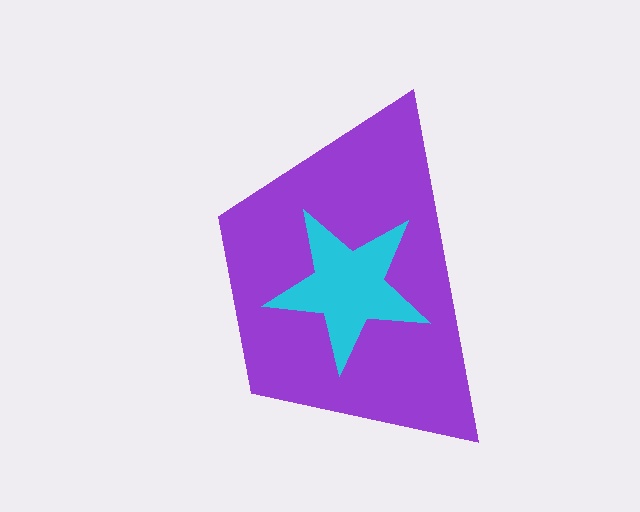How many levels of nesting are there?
2.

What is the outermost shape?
The purple trapezoid.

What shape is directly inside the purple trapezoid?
The cyan star.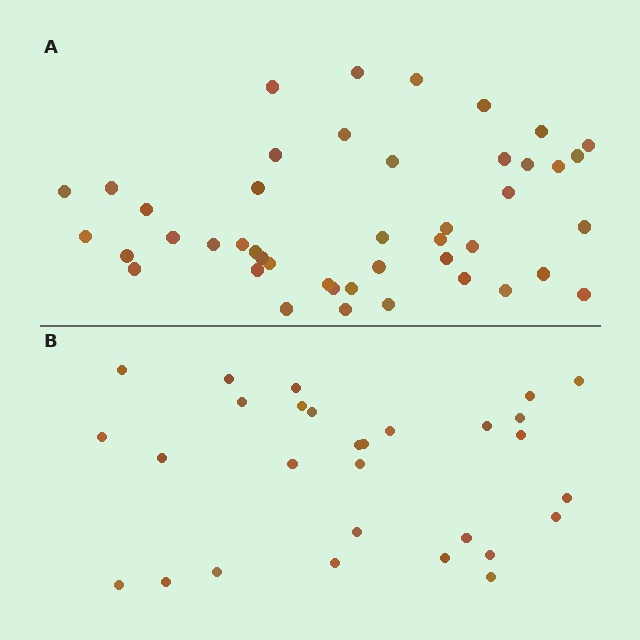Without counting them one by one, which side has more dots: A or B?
Region A (the top region) has more dots.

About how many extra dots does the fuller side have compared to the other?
Region A has approximately 15 more dots than region B.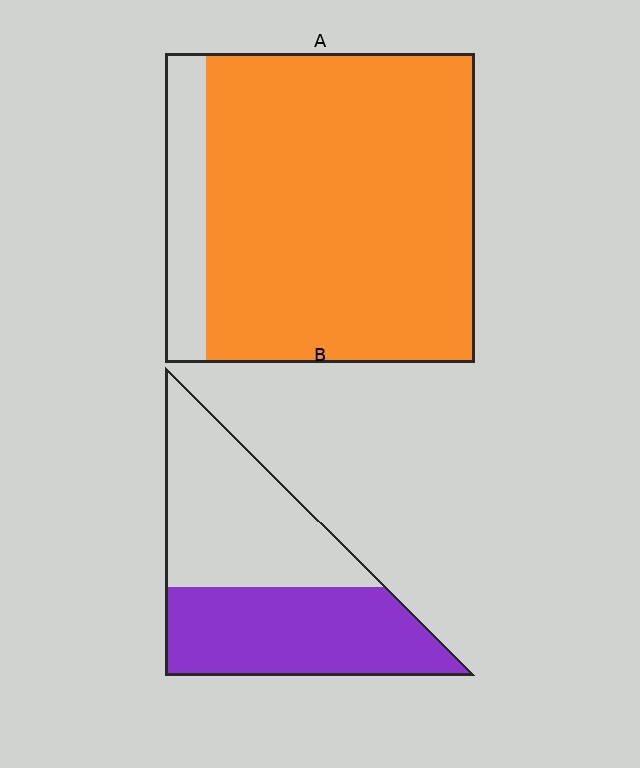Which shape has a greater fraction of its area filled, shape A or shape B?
Shape A.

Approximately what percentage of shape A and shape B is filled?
A is approximately 85% and B is approximately 50%.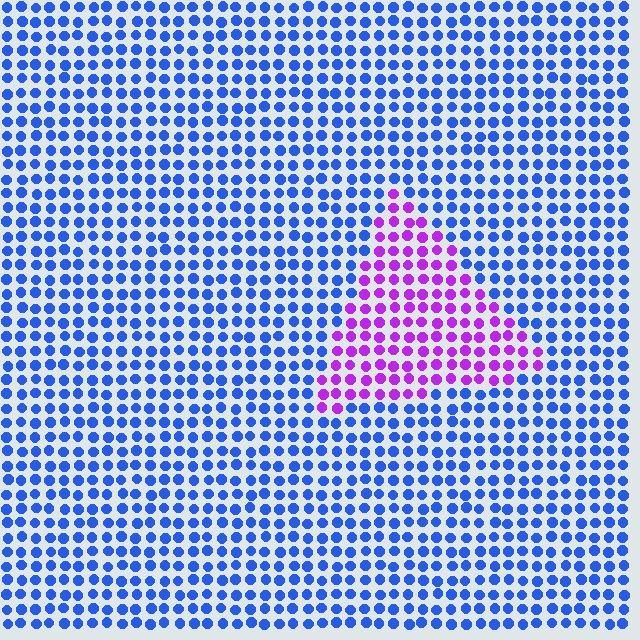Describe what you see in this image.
The image is filled with small blue elements in a uniform arrangement. A triangle-shaped region is visible where the elements are tinted to a slightly different hue, forming a subtle color boundary.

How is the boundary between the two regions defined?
The boundary is defined purely by a slight shift in hue (about 64 degrees). Spacing, size, and orientation are identical on both sides.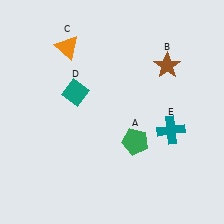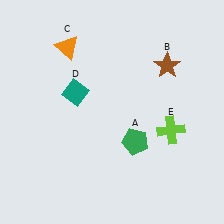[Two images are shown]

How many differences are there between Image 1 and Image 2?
There is 1 difference between the two images.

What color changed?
The cross (E) changed from teal in Image 1 to lime in Image 2.